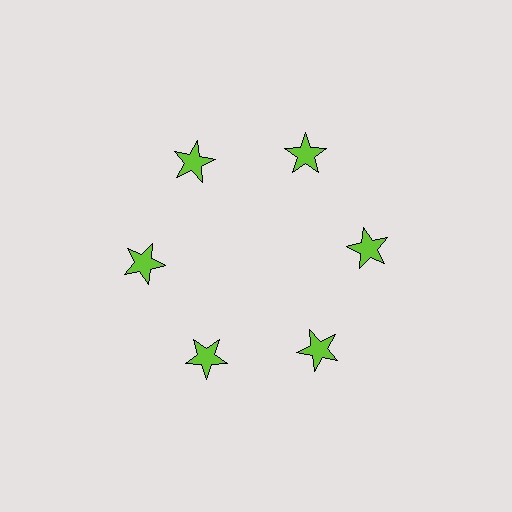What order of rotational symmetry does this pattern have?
This pattern has 6-fold rotational symmetry.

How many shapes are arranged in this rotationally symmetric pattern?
There are 6 shapes, arranged in 6 groups of 1.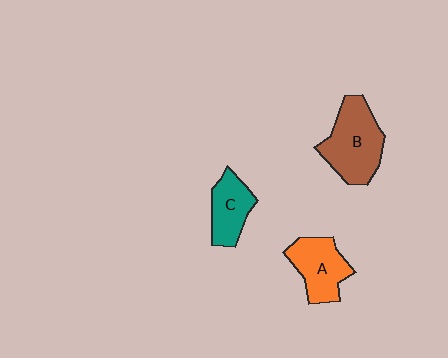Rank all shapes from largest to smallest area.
From largest to smallest: B (brown), A (orange), C (teal).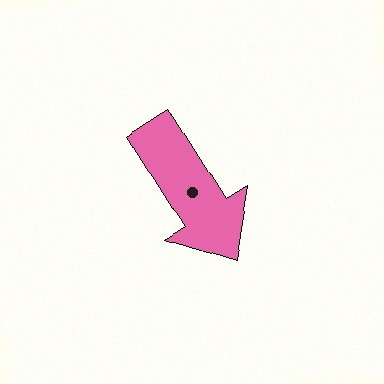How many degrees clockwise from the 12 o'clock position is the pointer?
Approximately 148 degrees.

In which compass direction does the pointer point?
Southeast.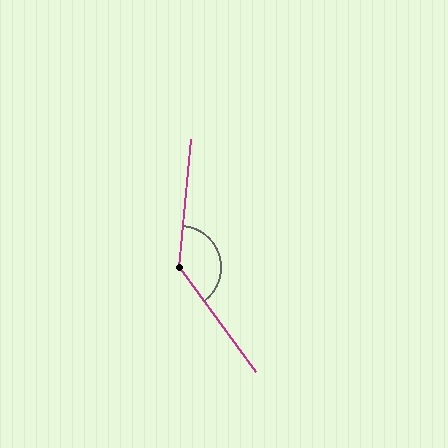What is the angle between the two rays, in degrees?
Approximately 139 degrees.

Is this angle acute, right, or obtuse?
It is obtuse.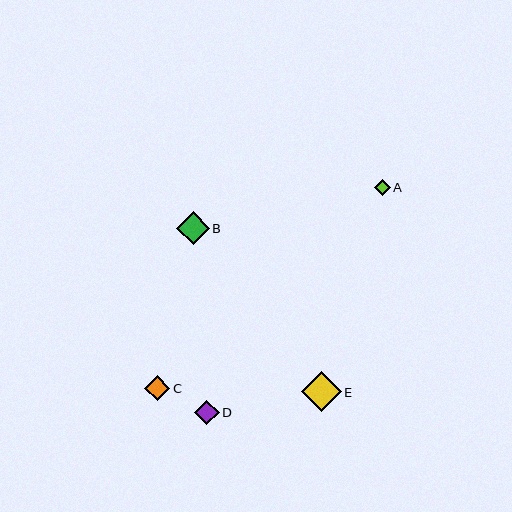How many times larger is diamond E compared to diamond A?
Diamond E is approximately 2.5 times the size of diamond A.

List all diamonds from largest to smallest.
From largest to smallest: E, B, C, D, A.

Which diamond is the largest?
Diamond E is the largest with a size of approximately 40 pixels.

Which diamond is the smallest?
Diamond A is the smallest with a size of approximately 16 pixels.